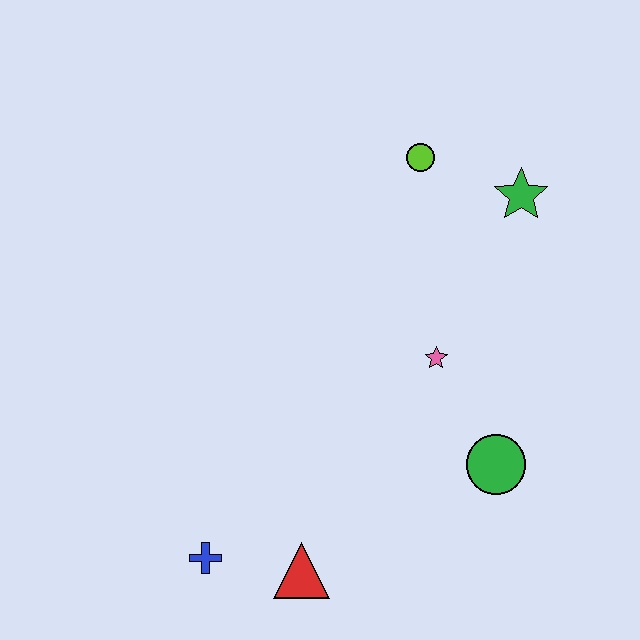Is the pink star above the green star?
No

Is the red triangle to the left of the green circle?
Yes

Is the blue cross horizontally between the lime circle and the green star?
No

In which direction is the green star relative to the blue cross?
The green star is above the blue cross.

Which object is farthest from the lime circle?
The blue cross is farthest from the lime circle.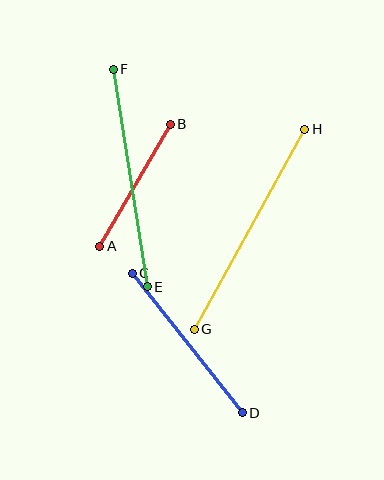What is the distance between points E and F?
The distance is approximately 220 pixels.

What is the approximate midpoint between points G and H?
The midpoint is at approximately (249, 229) pixels.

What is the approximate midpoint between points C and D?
The midpoint is at approximately (187, 343) pixels.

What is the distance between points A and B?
The distance is approximately 141 pixels.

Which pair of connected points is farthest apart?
Points G and H are farthest apart.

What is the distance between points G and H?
The distance is approximately 229 pixels.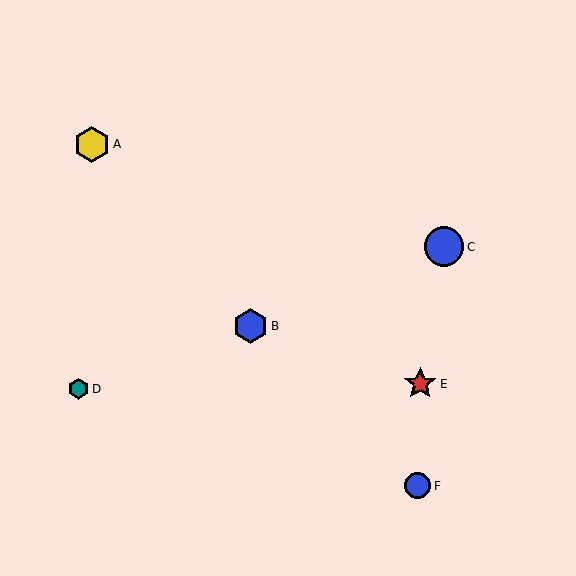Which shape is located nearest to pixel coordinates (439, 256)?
The blue circle (labeled C) at (444, 247) is nearest to that location.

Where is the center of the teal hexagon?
The center of the teal hexagon is at (79, 389).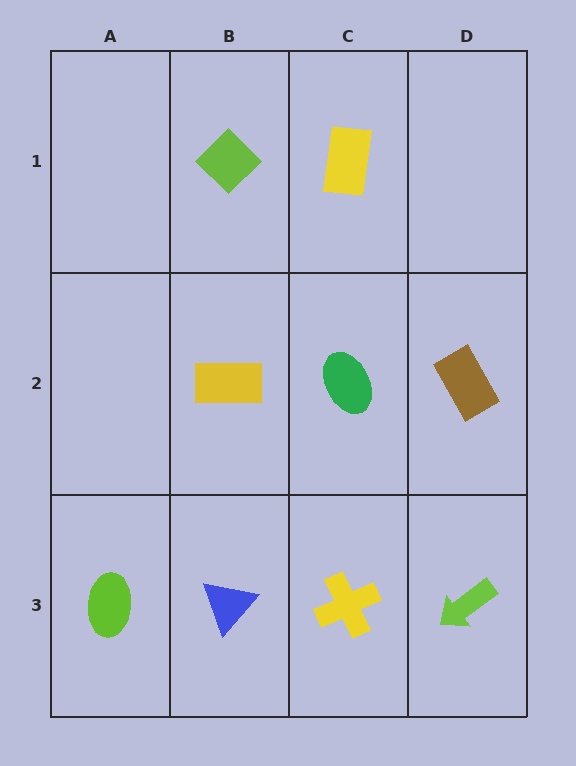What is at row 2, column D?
A brown rectangle.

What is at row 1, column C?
A yellow rectangle.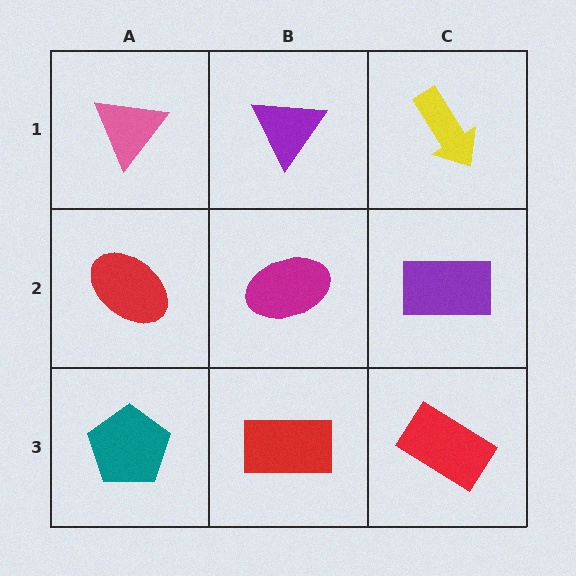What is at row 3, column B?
A red rectangle.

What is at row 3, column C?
A red rectangle.